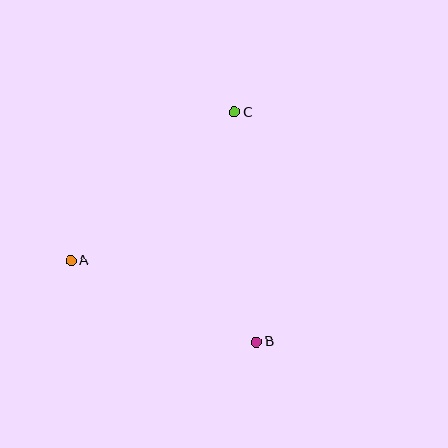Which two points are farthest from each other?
Points B and C are farthest from each other.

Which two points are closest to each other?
Points A and B are closest to each other.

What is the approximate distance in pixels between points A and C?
The distance between A and C is approximately 221 pixels.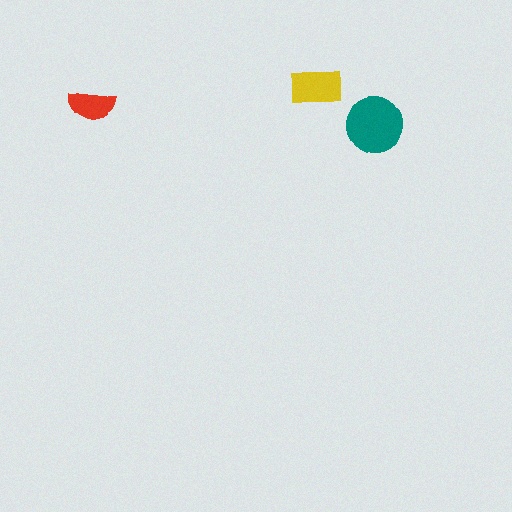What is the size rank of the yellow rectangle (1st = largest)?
2nd.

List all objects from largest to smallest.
The teal circle, the yellow rectangle, the red semicircle.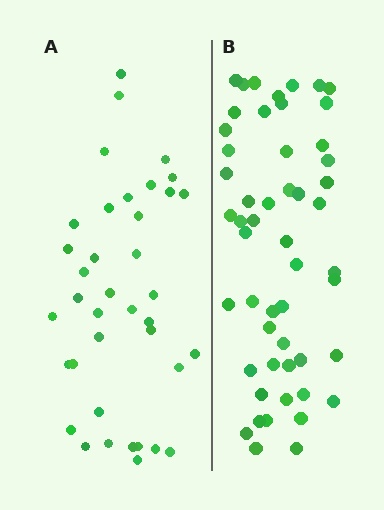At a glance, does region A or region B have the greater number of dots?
Region B (the right region) has more dots.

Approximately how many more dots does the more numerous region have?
Region B has approximately 15 more dots than region A.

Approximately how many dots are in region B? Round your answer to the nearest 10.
About 50 dots. (The exact count is 52, which rounds to 50.)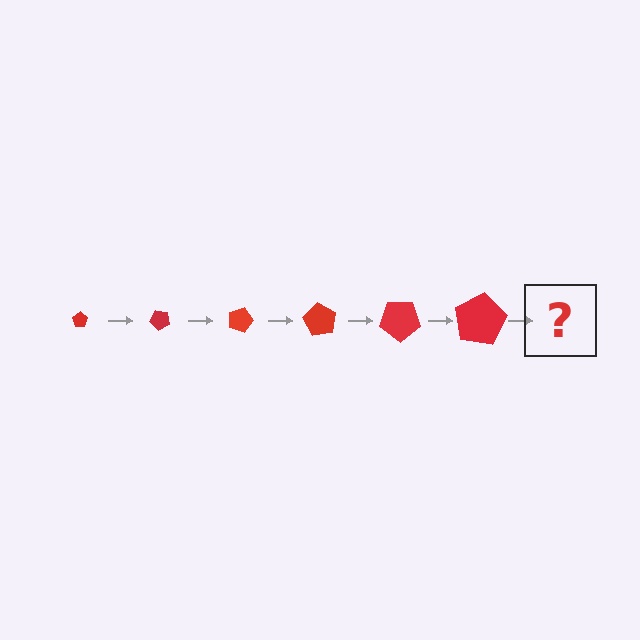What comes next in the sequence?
The next element should be a pentagon, larger than the previous one and rotated 270 degrees from the start.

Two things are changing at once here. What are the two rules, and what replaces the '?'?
The two rules are that the pentagon grows larger each step and it rotates 45 degrees each step. The '?' should be a pentagon, larger than the previous one and rotated 270 degrees from the start.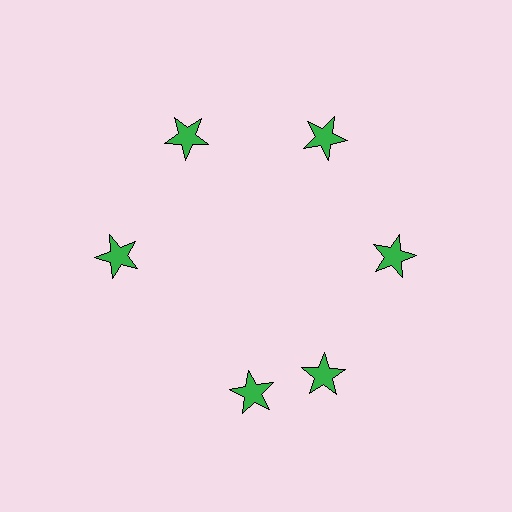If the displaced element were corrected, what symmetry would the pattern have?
It would have 6-fold rotational symmetry — the pattern would map onto itself every 60 degrees.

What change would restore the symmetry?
The symmetry would be restored by rotating it back into even spacing with its neighbors so that all 6 stars sit at equal angles and equal distance from the center.